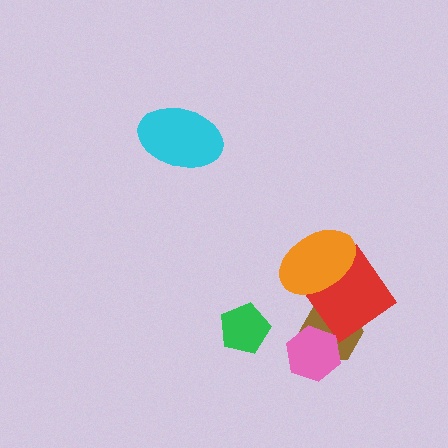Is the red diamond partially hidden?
Yes, it is partially covered by another shape.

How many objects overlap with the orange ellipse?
1 object overlaps with the orange ellipse.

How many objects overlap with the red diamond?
2 objects overlap with the red diamond.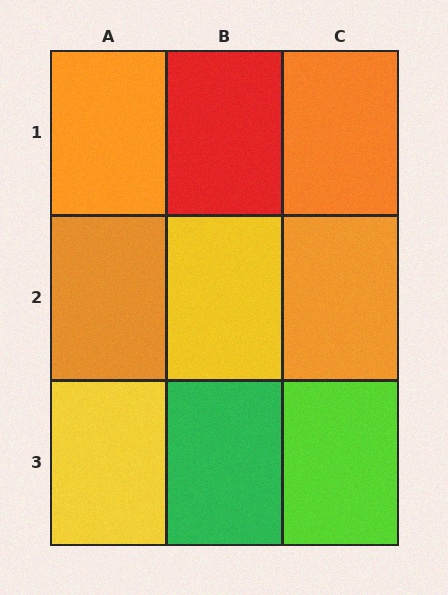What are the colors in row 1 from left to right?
Orange, red, orange.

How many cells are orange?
4 cells are orange.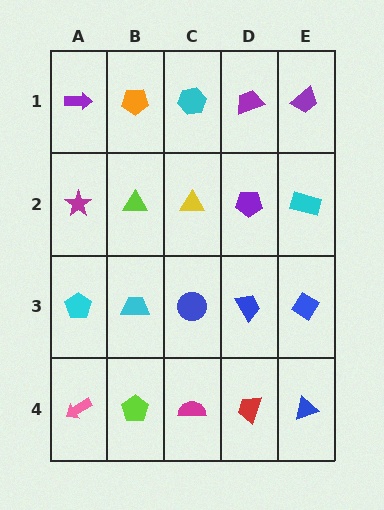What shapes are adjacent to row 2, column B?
An orange pentagon (row 1, column B), a cyan trapezoid (row 3, column B), a magenta star (row 2, column A), a yellow triangle (row 2, column C).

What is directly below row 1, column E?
A cyan rectangle.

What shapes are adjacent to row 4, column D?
A blue trapezoid (row 3, column D), a magenta semicircle (row 4, column C), a blue triangle (row 4, column E).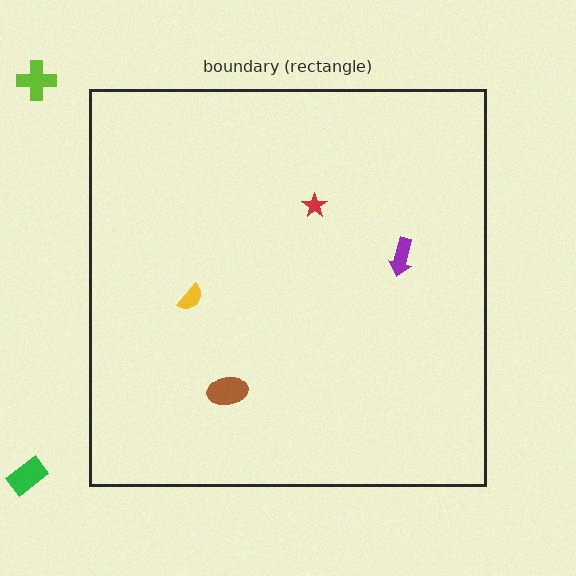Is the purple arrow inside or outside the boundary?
Inside.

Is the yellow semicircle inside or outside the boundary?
Inside.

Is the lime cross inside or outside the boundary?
Outside.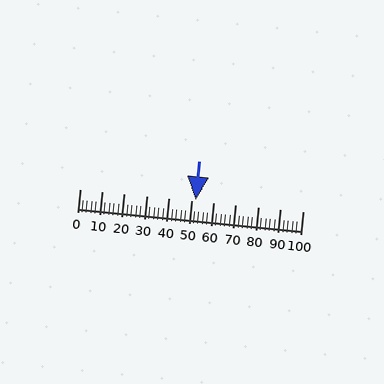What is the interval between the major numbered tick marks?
The major tick marks are spaced 10 units apart.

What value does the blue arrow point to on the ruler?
The blue arrow points to approximately 52.